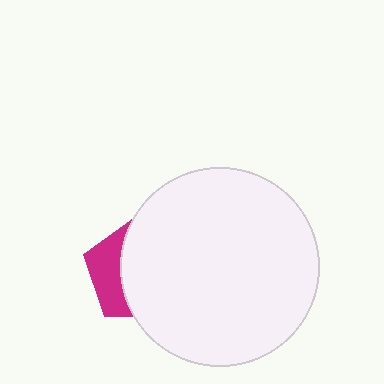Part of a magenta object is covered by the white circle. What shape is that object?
It is a pentagon.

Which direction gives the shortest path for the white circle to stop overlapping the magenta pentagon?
Moving right gives the shortest separation.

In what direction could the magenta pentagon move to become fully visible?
The magenta pentagon could move left. That would shift it out from behind the white circle entirely.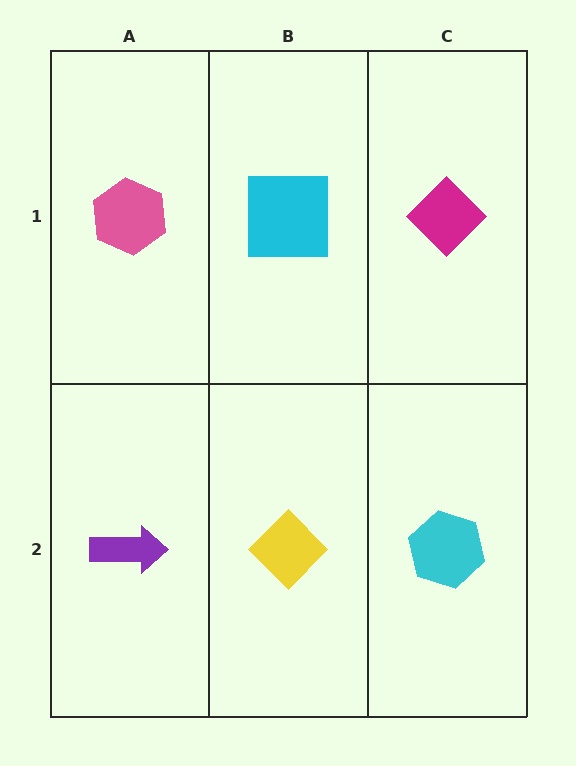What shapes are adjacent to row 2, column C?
A magenta diamond (row 1, column C), a yellow diamond (row 2, column B).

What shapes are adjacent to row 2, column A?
A pink hexagon (row 1, column A), a yellow diamond (row 2, column B).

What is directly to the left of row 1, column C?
A cyan square.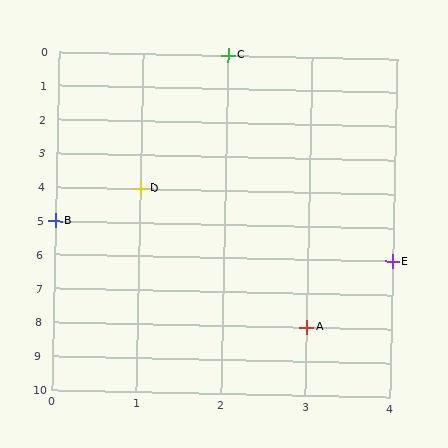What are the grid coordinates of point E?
Point E is at grid coordinates (4, 6).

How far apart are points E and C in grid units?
Points E and C are 2 columns and 6 rows apart (about 6.3 grid units diagonally).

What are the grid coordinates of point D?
Point D is at grid coordinates (1, 4).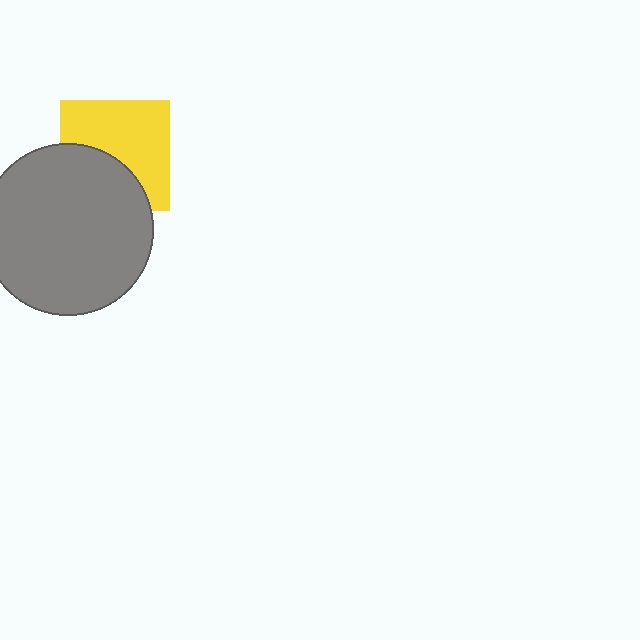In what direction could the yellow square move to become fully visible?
The yellow square could move up. That would shift it out from behind the gray circle entirely.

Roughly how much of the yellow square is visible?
About half of it is visible (roughly 60%).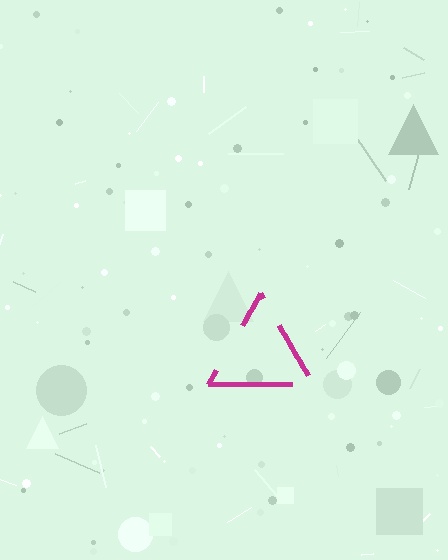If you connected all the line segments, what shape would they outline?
They would outline a triangle.